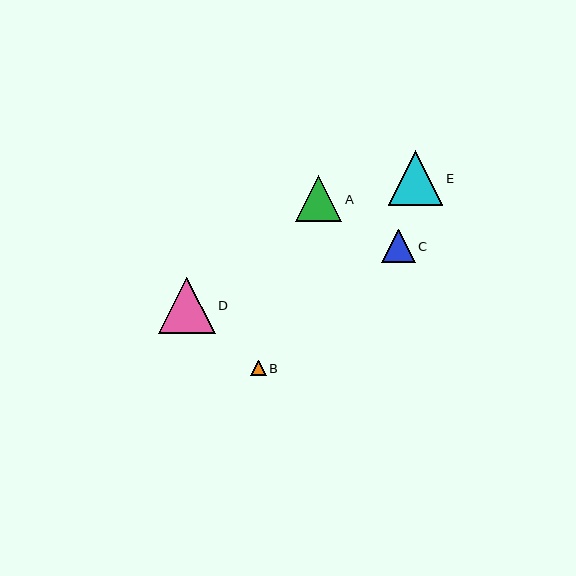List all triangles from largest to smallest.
From largest to smallest: D, E, A, C, B.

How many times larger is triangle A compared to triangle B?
Triangle A is approximately 3.0 times the size of triangle B.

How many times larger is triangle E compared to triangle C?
Triangle E is approximately 1.6 times the size of triangle C.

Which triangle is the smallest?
Triangle B is the smallest with a size of approximately 16 pixels.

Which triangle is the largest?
Triangle D is the largest with a size of approximately 56 pixels.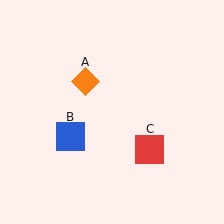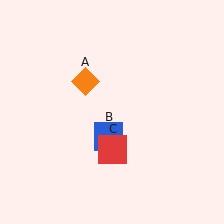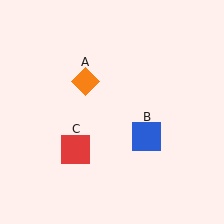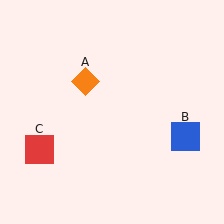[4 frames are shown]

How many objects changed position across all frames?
2 objects changed position: blue square (object B), red square (object C).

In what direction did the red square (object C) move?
The red square (object C) moved left.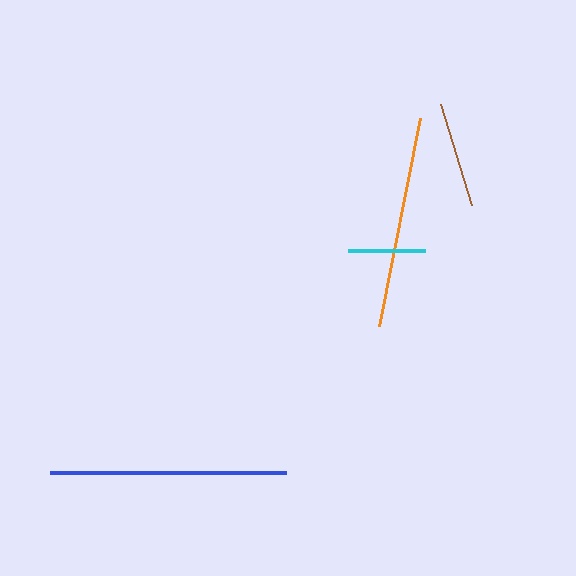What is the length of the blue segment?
The blue segment is approximately 236 pixels long.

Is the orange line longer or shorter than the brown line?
The orange line is longer than the brown line.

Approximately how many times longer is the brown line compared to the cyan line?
The brown line is approximately 1.4 times the length of the cyan line.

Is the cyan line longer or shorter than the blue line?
The blue line is longer than the cyan line.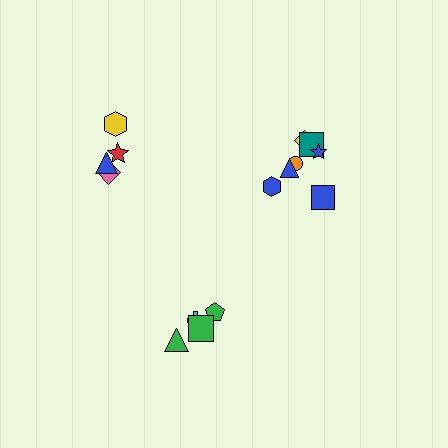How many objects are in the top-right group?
There are 7 objects.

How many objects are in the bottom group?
There are 4 objects.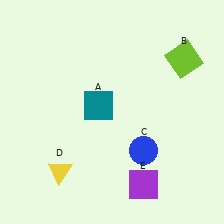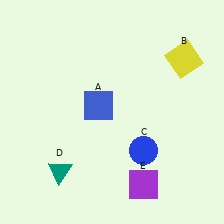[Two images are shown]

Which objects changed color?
A changed from teal to blue. B changed from lime to yellow. D changed from yellow to teal.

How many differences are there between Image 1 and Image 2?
There are 3 differences between the two images.